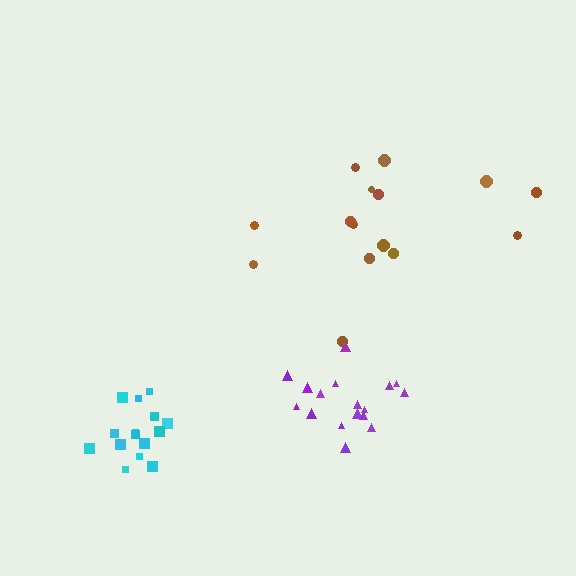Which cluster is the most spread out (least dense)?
Brown.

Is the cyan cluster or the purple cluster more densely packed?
Cyan.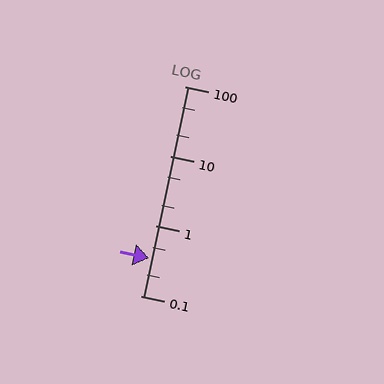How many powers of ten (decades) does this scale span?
The scale spans 3 decades, from 0.1 to 100.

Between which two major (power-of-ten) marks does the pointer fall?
The pointer is between 0.1 and 1.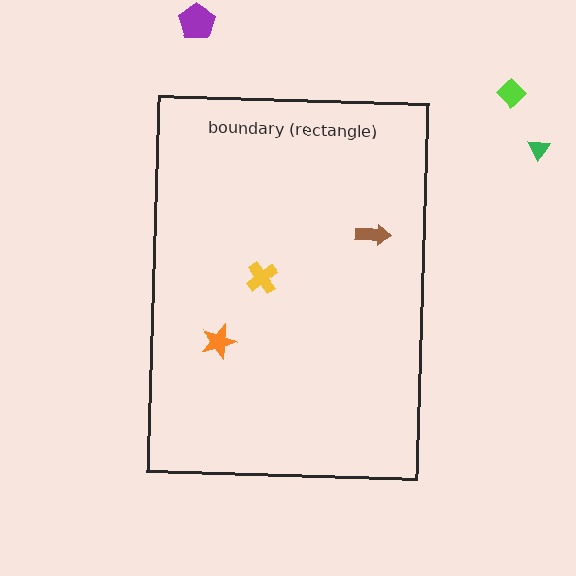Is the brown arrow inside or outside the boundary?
Inside.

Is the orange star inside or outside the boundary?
Inside.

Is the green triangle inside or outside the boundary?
Outside.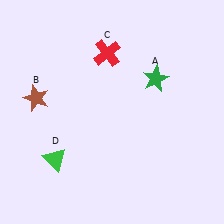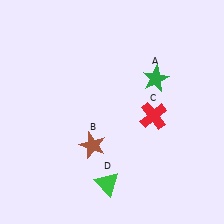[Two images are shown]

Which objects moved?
The objects that moved are: the brown star (B), the red cross (C), the green triangle (D).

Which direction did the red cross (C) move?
The red cross (C) moved down.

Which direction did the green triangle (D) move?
The green triangle (D) moved right.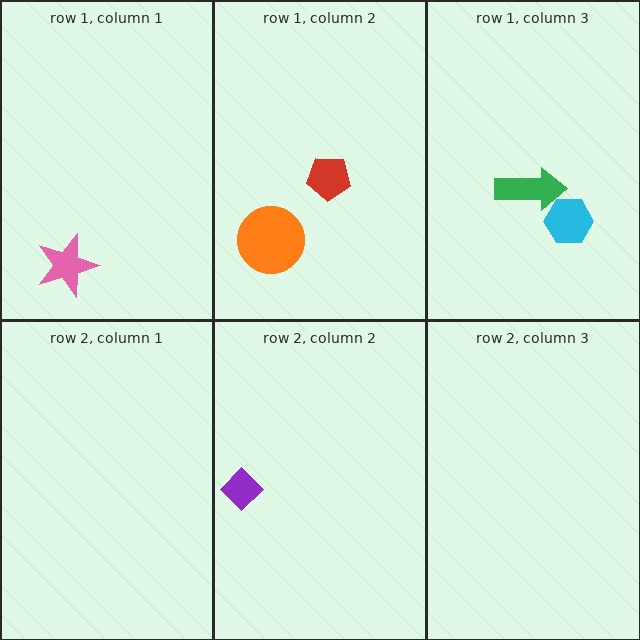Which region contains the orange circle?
The row 1, column 2 region.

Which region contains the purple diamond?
The row 2, column 2 region.